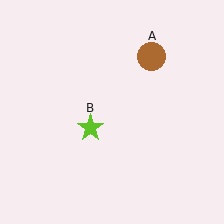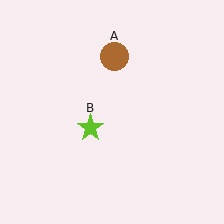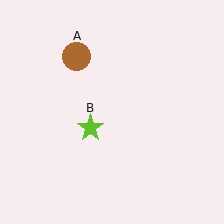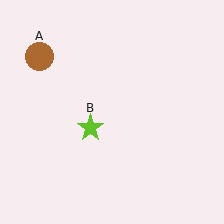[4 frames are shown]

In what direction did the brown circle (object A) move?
The brown circle (object A) moved left.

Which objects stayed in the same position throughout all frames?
Lime star (object B) remained stationary.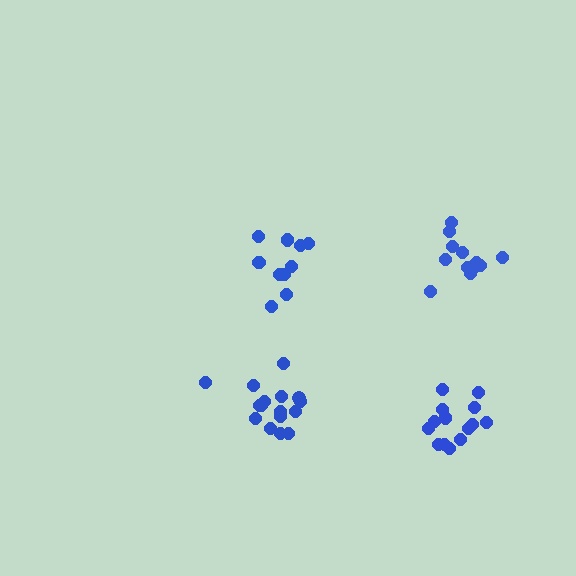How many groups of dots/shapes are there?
There are 4 groups.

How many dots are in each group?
Group 1: 10 dots, Group 2: 16 dots, Group 3: 12 dots, Group 4: 15 dots (53 total).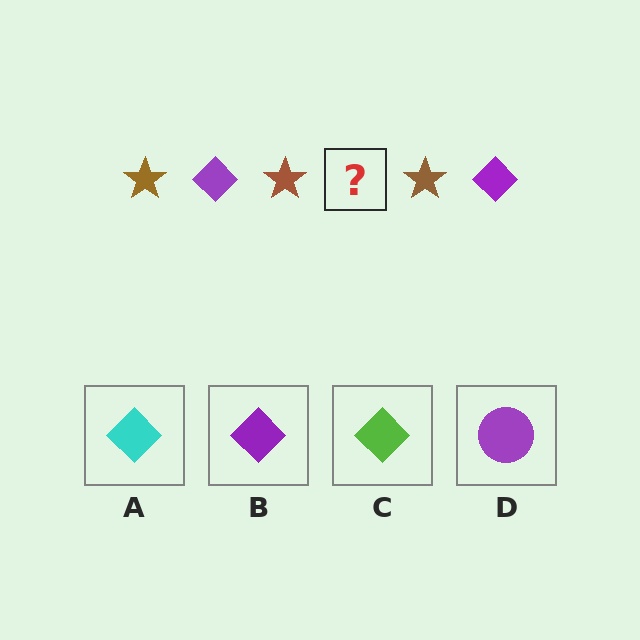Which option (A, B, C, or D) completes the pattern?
B.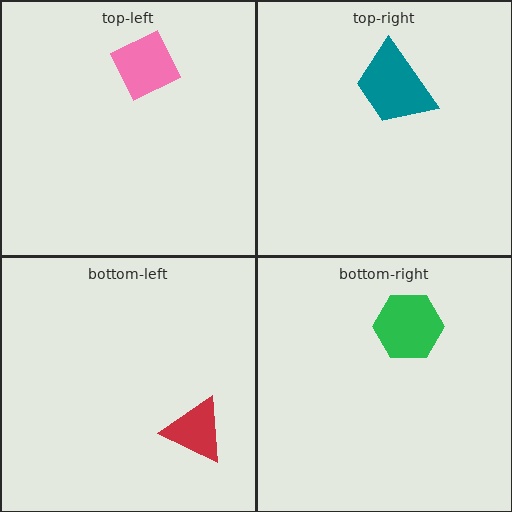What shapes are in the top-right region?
The teal trapezoid.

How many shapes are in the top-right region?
1.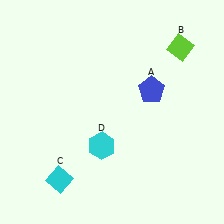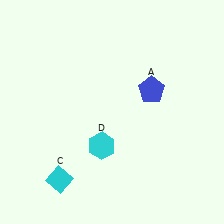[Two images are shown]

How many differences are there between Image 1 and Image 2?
There is 1 difference between the two images.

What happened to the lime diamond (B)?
The lime diamond (B) was removed in Image 2. It was in the top-right area of Image 1.